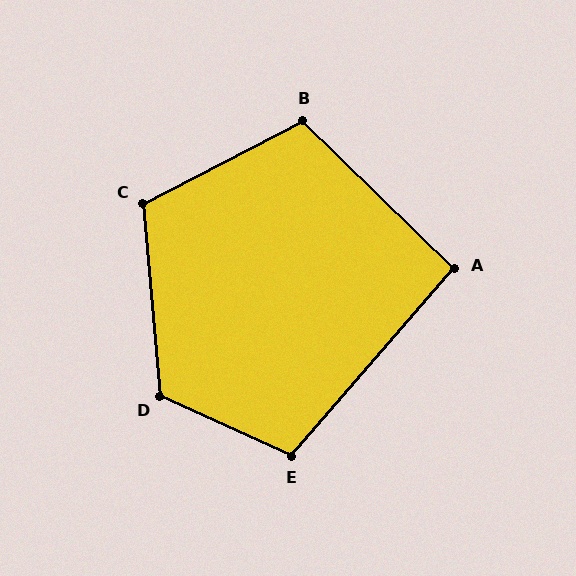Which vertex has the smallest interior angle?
A, at approximately 93 degrees.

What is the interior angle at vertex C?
Approximately 112 degrees (obtuse).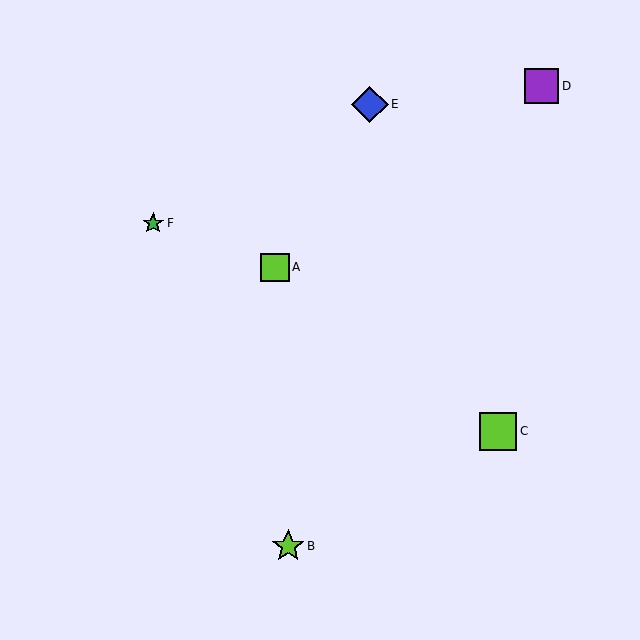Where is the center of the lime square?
The center of the lime square is at (498, 431).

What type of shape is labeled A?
Shape A is a lime square.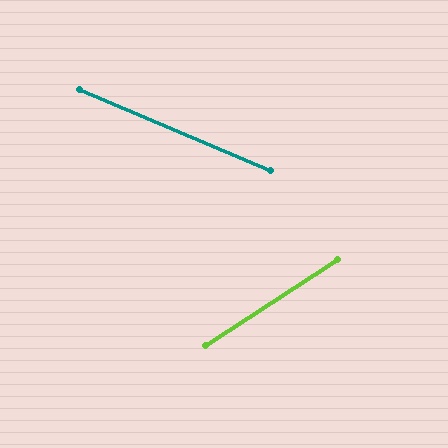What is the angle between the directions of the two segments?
Approximately 56 degrees.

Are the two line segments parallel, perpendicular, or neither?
Neither parallel nor perpendicular — they differ by about 56°.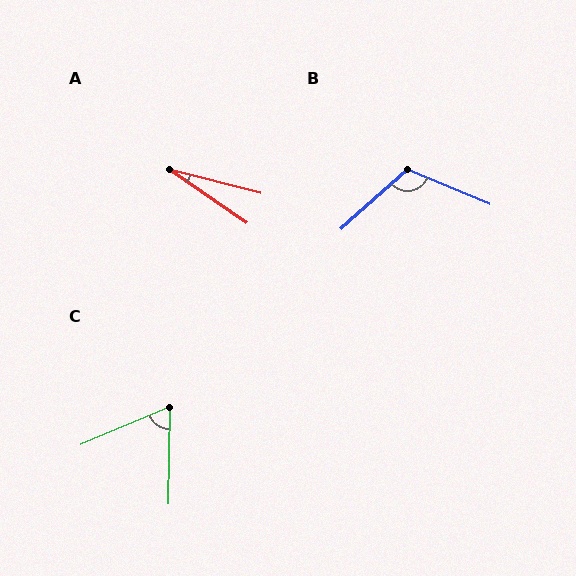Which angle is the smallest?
A, at approximately 20 degrees.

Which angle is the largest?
B, at approximately 115 degrees.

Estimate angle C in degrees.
Approximately 66 degrees.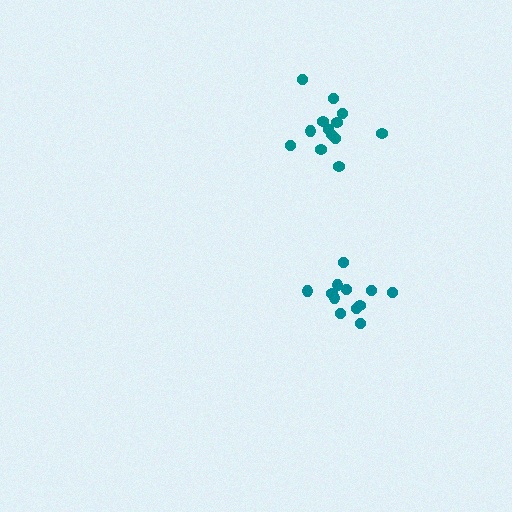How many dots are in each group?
Group 1: 12 dots, Group 2: 13 dots (25 total).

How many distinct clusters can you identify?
There are 2 distinct clusters.